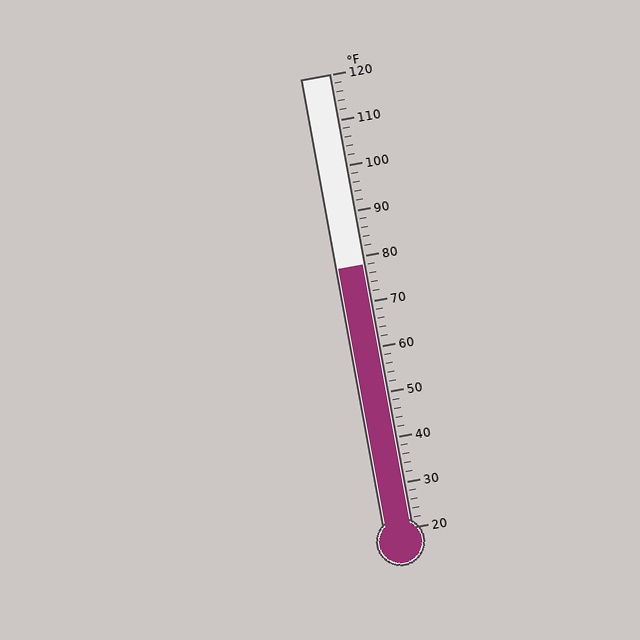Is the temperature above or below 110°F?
The temperature is below 110°F.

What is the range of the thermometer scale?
The thermometer scale ranges from 20°F to 120°F.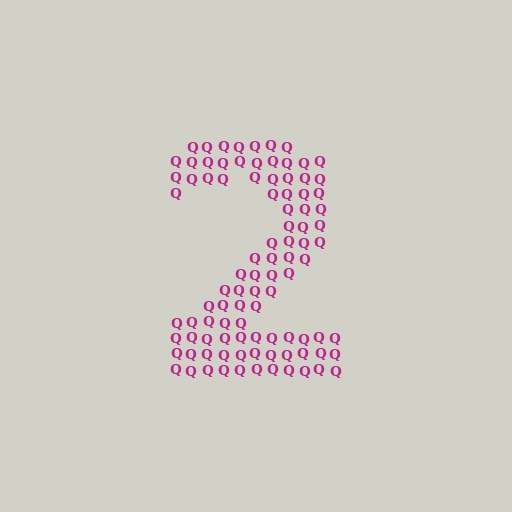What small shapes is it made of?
It is made of small letter Q's.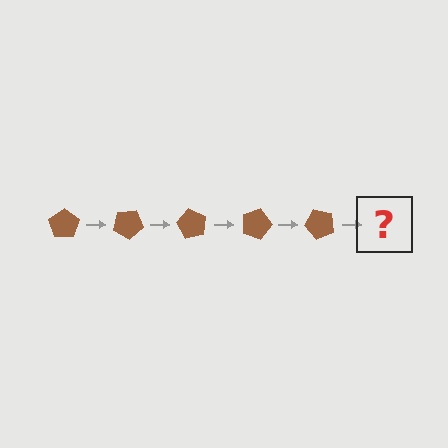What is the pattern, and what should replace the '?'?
The pattern is that the pentagon rotates 30 degrees each step. The '?' should be a brown pentagon rotated 150 degrees.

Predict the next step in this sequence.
The next step is a brown pentagon rotated 150 degrees.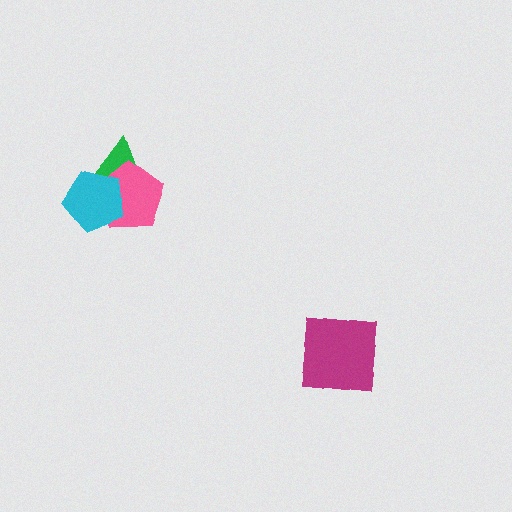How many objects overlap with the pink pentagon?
2 objects overlap with the pink pentagon.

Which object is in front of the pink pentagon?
The cyan pentagon is in front of the pink pentagon.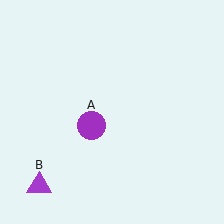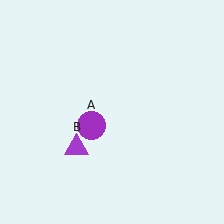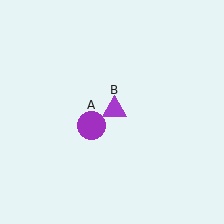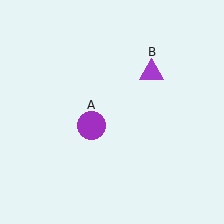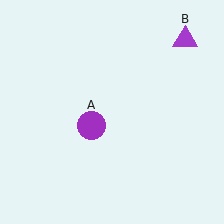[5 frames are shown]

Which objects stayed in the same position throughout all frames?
Purple circle (object A) remained stationary.